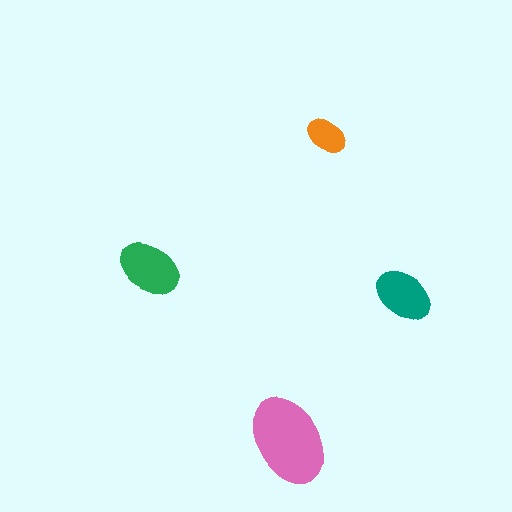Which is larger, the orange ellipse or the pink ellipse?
The pink one.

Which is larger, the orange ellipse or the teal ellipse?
The teal one.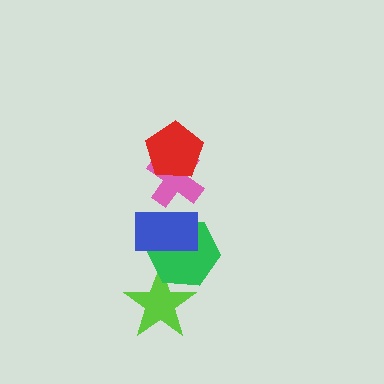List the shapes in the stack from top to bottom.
From top to bottom: the red pentagon, the pink cross, the blue rectangle, the green hexagon, the lime star.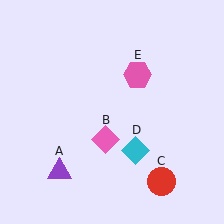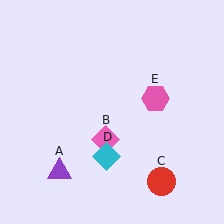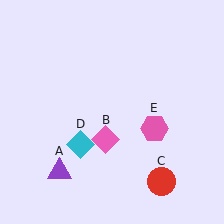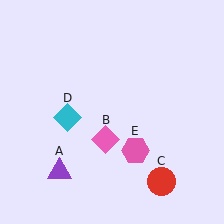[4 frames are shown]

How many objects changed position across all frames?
2 objects changed position: cyan diamond (object D), pink hexagon (object E).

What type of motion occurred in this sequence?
The cyan diamond (object D), pink hexagon (object E) rotated clockwise around the center of the scene.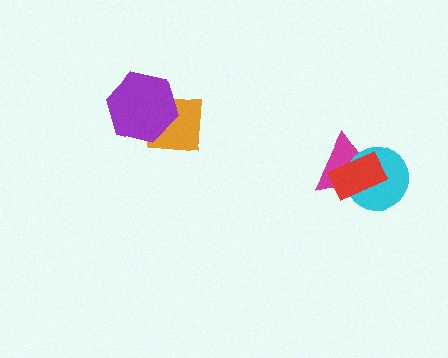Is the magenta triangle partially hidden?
Yes, it is partially covered by another shape.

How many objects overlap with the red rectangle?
2 objects overlap with the red rectangle.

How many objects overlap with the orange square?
1 object overlaps with the orange square.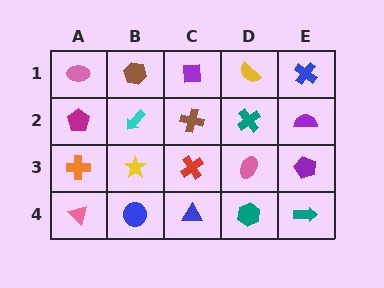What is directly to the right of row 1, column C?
A yellow semicircle.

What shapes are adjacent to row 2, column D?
A yellow semicircle (row 1, column D), a pink ellipse (row 3, column D), a brown cross (row 2, column C), a purple semicircle (row 2, column E).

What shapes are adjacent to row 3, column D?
A teal cross (row 2, column D), a teal hexagon (row 4, column D), a red cross (row 3, column C), a purple pentagon (row 3, column E).